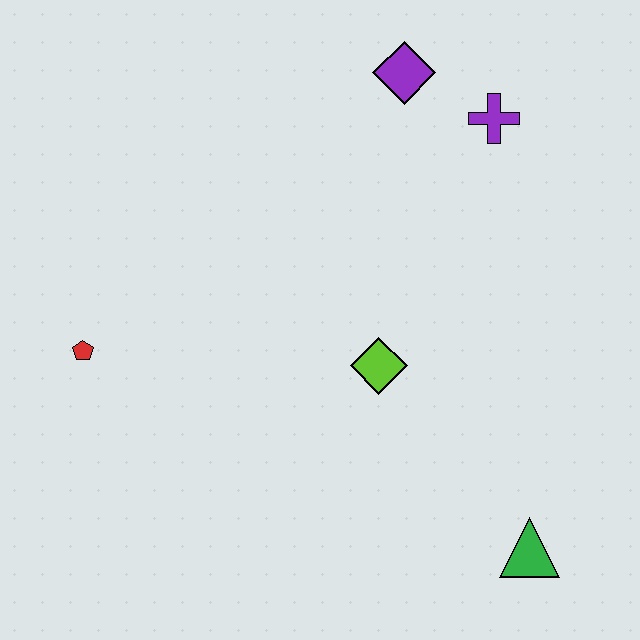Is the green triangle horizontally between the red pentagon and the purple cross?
No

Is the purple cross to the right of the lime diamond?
Yes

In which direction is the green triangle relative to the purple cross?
The green triangle is below the purple cross.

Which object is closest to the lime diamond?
The green triangle is closest to the lime diamond.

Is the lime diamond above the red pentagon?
No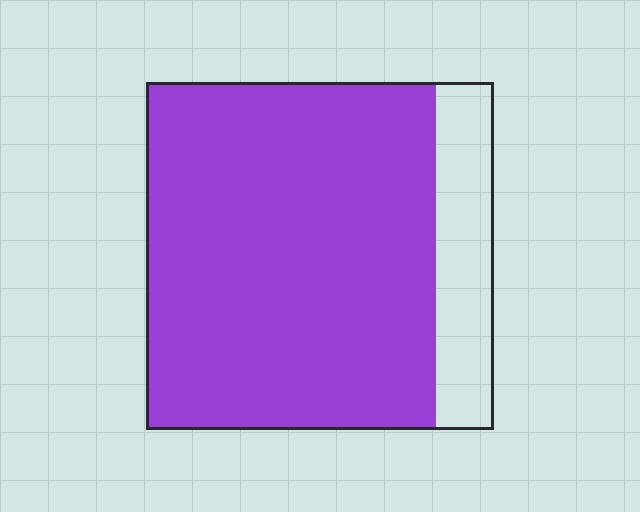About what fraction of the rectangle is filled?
About five sixths (5/6).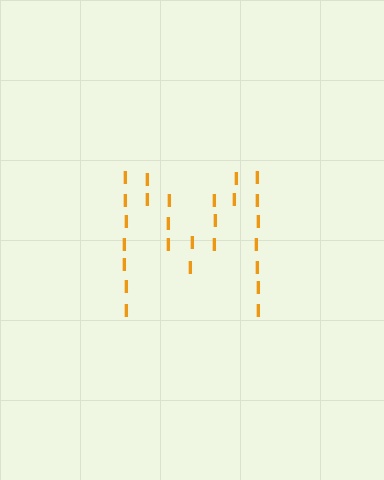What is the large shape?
The large shape is the letter M.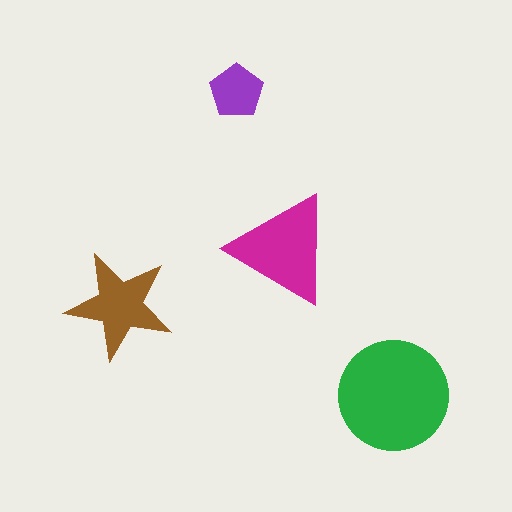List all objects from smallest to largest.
The purple pentagon, the brown star, the magenta triangle, the green circle.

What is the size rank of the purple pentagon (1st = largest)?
4th.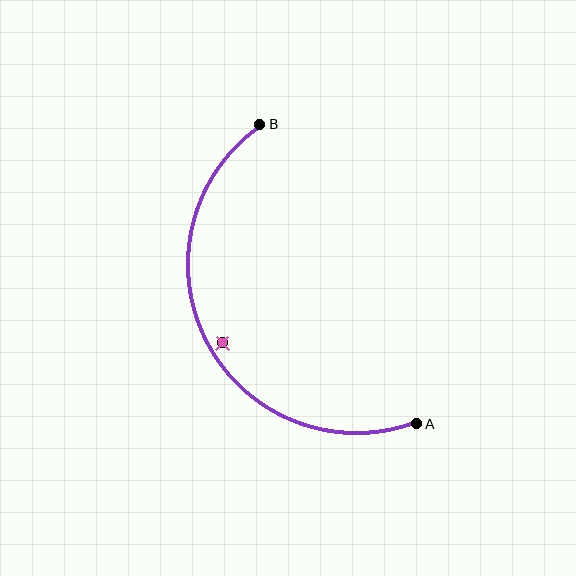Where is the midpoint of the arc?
The arc midpoint is the point on the curve farthest from the straight line joining A and B. It sits to the left of that line.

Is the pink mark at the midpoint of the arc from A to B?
No — the pink mark does not lie on the arc at all. It sits slightly inside the curve.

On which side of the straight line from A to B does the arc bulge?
The arc bulges to the left of the straight line connecting A and B.